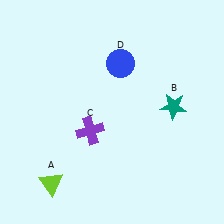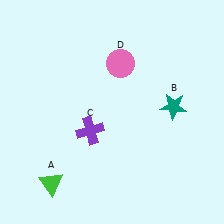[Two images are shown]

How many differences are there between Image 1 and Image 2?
There are 2 differences between the two images.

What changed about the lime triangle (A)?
In Image 1, A is lime. In Image 2, it changed to green.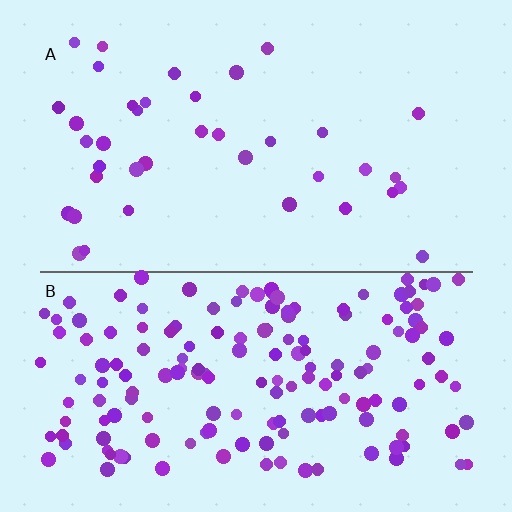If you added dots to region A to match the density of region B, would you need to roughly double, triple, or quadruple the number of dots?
Approximately quadruple.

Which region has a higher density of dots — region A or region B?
B (the bottom).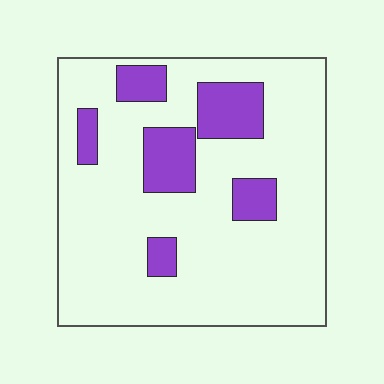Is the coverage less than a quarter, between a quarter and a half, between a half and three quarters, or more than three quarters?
Less than a quarter.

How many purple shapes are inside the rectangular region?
6.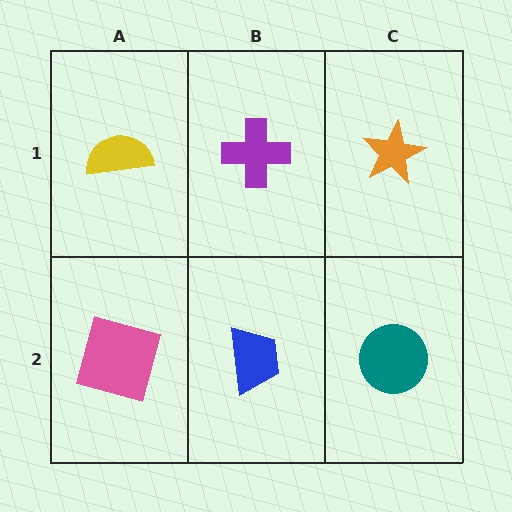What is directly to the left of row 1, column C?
A purple cross.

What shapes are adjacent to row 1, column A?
A pink square (row 2, column A), a purple cross (row 1, column B).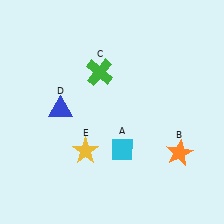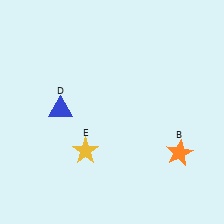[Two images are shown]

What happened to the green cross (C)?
The green cross (C) was removed in Image 2. It was in the top-left area of Image 1.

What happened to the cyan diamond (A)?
The cyan diamond (A) was removed in Image 2. It was in the bottom-right area of Image 1.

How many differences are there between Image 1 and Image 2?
There are 2 differences between the two images.